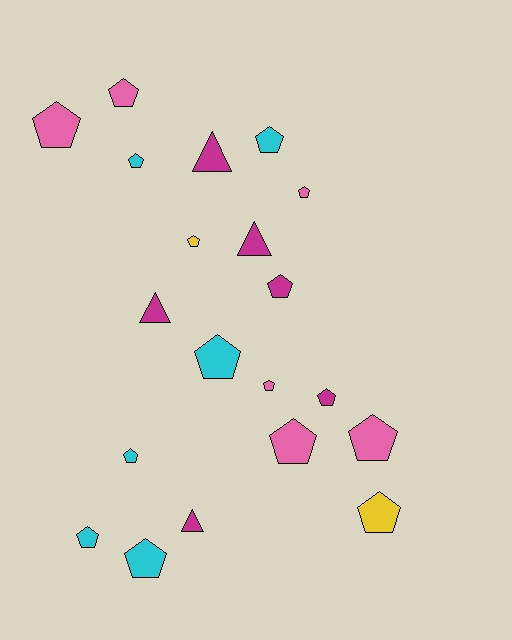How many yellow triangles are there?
There are no yellow triangles.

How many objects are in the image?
There are 20 objects.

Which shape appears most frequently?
Pentagon, with 16 objects.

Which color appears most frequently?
Pink, with 6 objects.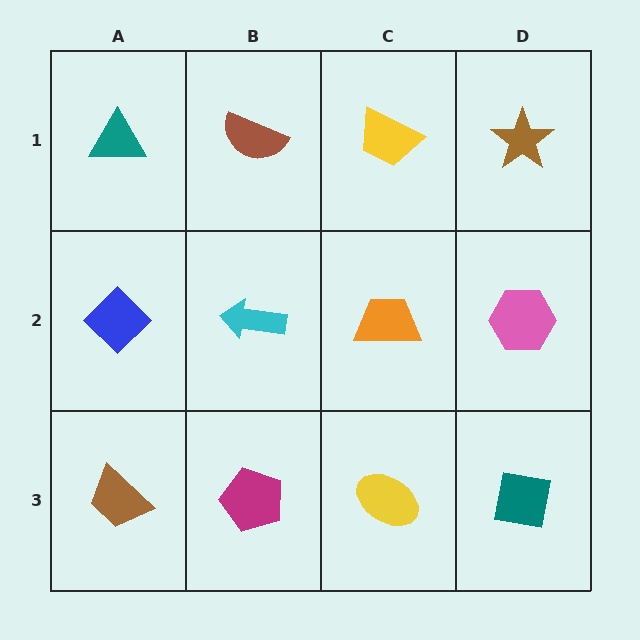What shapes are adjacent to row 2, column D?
A brown star (row 1, column D), a teal square (row 3, column D), an orange trapezoid (row 2, column C).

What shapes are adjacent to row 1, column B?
A cyan arrow (row 2, column B), a teal triangle (row 1, column A), a yellow trapezoid (row 1, column C).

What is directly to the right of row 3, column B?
A yellow ellipse.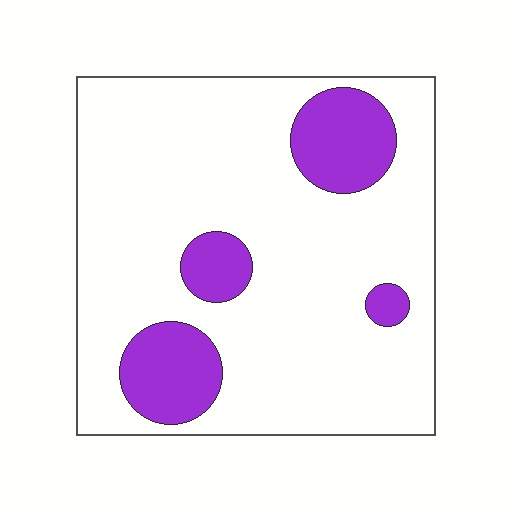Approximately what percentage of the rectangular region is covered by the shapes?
Approximately 20%.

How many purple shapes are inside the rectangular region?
4.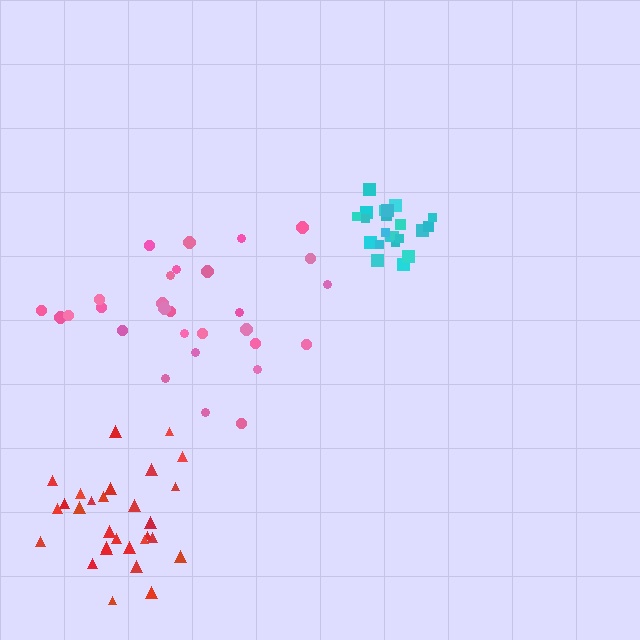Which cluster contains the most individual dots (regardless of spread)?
Pink (29).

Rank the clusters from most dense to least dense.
cyan, red, pink.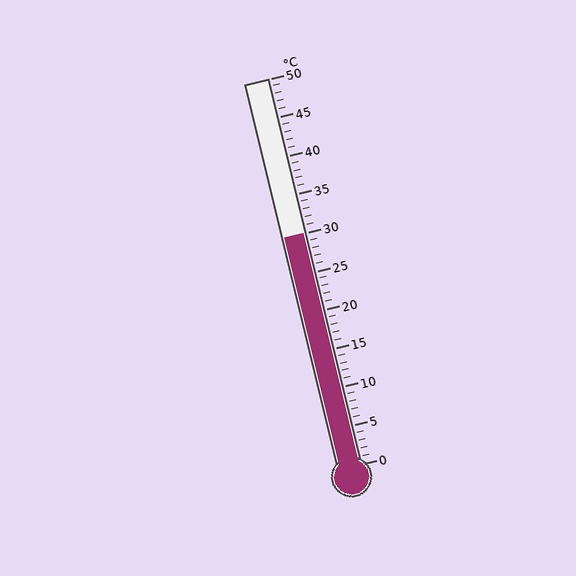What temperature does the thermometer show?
The thermometer shows approximately 30°C.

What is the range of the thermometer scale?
The thermometer scale ranges from 0°C to 50°C.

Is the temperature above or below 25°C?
The temperature is above 25°C.